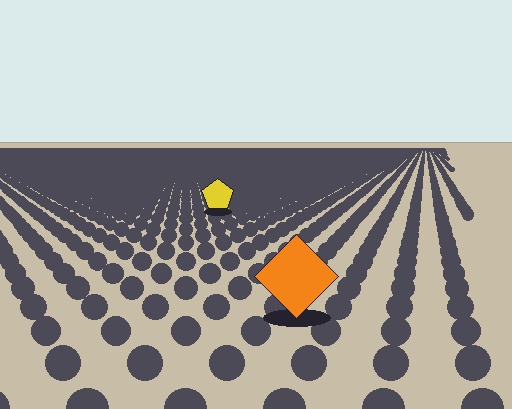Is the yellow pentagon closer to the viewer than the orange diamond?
No. The orange diamond is closer — you can tell from the texture gradient: the ground texture is coarser near it.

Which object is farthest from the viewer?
The yellow pentagon is farthest from the viewer. It appears smaller and the ground texture around it is denser.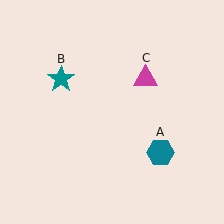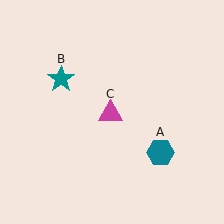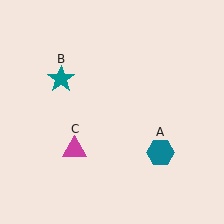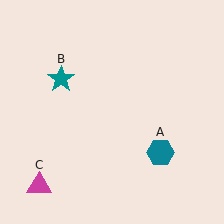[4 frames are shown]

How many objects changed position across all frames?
1 object changed position: magenta triangle (object C).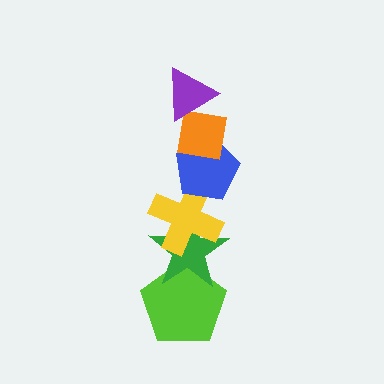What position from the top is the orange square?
The orange square is 2nd from the top.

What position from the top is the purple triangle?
The purple triangle is 1st from the top.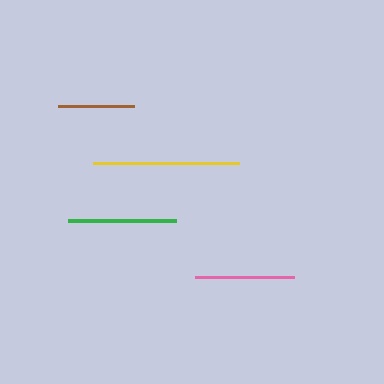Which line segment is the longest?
The yellow line is the longest at approximately 146 pixels.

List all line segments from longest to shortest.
From longest to shortest: yellow, green, pink, brown.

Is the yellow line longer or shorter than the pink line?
The yellow line is longer than the pink line.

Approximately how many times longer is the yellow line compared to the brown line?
The yellow line is approximately 1.9 times the length of the brown line.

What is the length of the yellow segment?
The yellow segment is approximately 146 pixels long.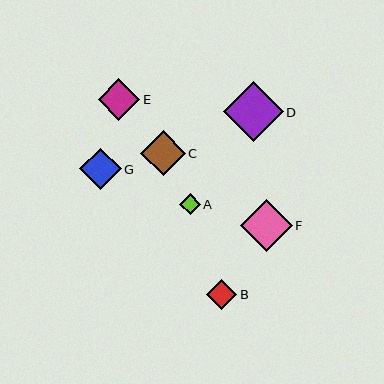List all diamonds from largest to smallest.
From largest to smallest: D, F, C, E, G, B, A.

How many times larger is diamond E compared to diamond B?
Diamond E is approximately 1.4 times the size of diamond B.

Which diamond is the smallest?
Diamond A is the smallest with a size of approximately 21 pixels.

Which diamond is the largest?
Diamond D is the largest with a size of approximately 59 pixels.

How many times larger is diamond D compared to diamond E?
Diamond D is approximately 1.4 times the size of diamond E.